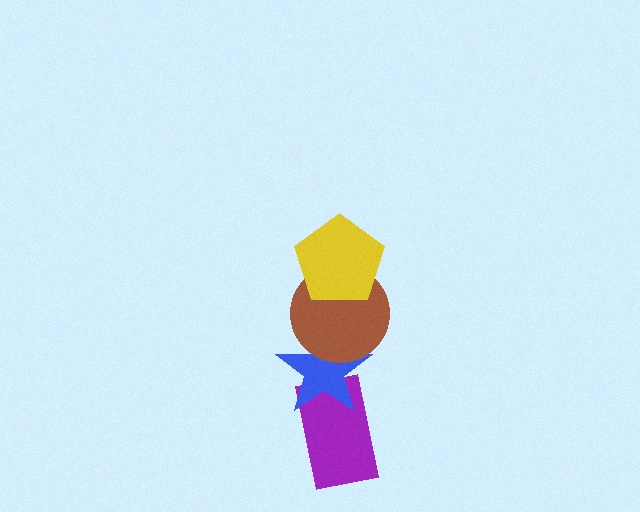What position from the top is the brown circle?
The brown circle is 2nd from the top.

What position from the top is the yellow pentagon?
The yellow pentagon is 1st from the top.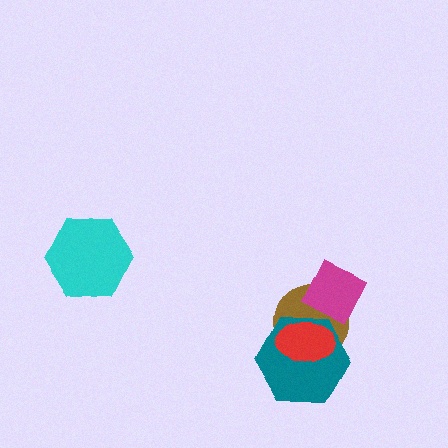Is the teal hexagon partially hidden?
Yes, it is partially covered by another shape.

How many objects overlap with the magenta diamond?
1 object overlaps with the magenta diamond.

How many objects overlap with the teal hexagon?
2 objects overlap with the teal hexagon.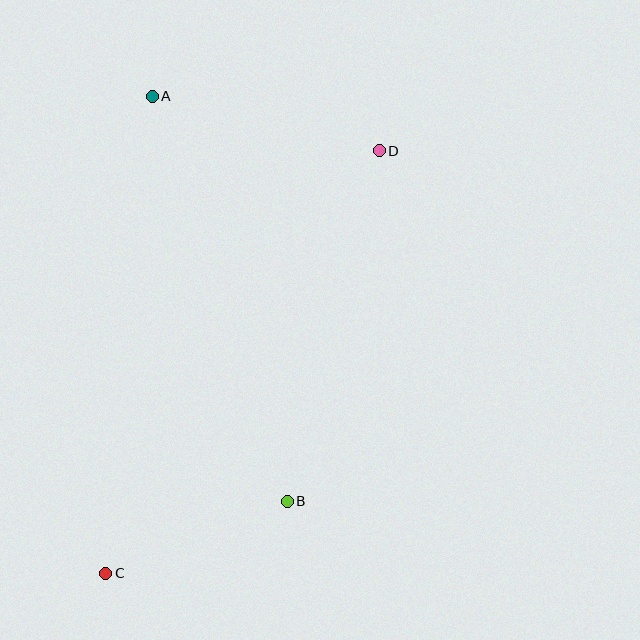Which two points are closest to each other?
Points B and C are closest to each other.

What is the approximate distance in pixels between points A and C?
The distance between A and C is approximately 479 pixels.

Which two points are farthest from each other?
Points C and D are farthest from each other.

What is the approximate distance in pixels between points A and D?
The distance between A and D is approximately 233 pixels.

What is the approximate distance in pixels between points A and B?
The distance between A and B is approximately 427 pixels.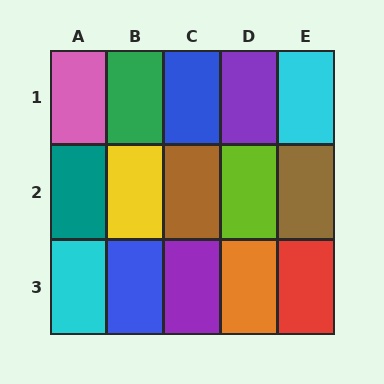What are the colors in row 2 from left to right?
Teal, yellow, brown, lime, brown.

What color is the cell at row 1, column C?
Blue.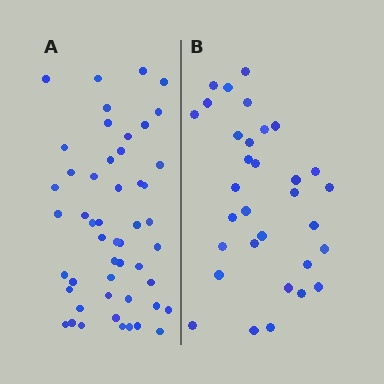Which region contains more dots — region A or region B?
Region A (the left region) has more dots.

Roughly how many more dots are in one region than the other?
Region A has approximately 20 more dots than region B.